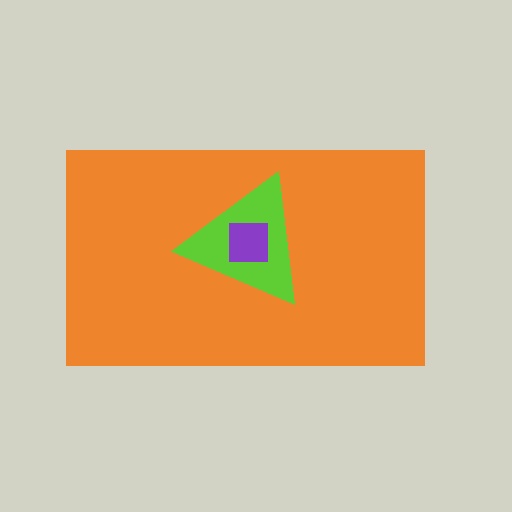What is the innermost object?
The purple square.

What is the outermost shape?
The orange rectangle.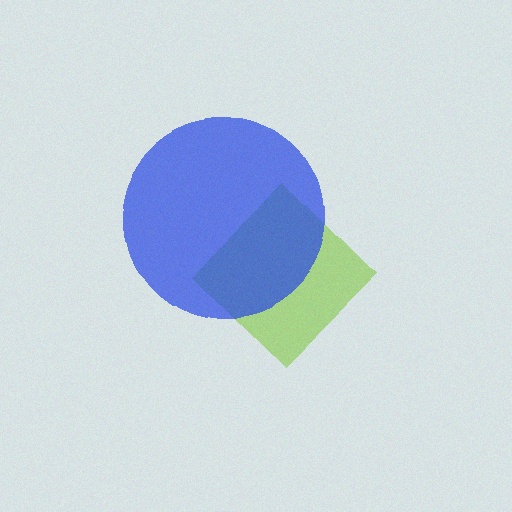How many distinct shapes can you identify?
There are 2 distinct shapes: a lime diamond, a blue circle.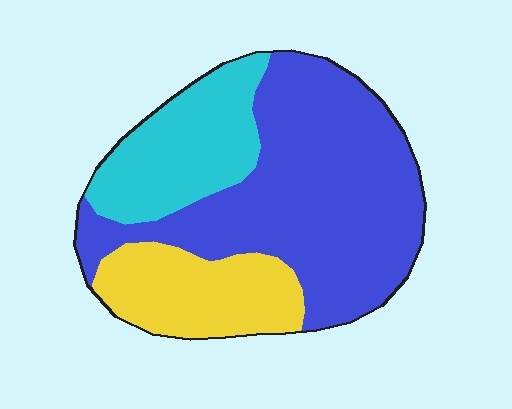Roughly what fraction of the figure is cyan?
Cyan covers around 25% of the figure.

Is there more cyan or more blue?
Blue.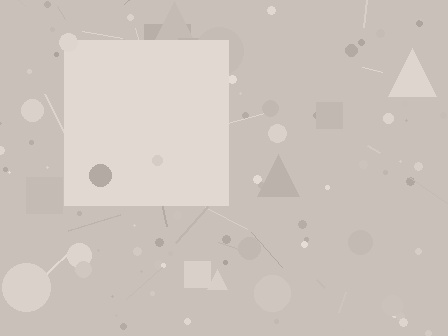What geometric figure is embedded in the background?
A square is embedded in the background.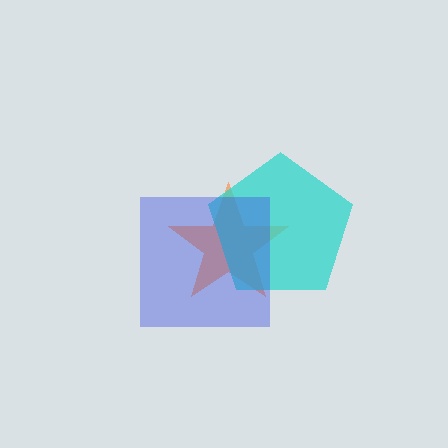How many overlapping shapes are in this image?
There are 3 overlapping shapes in the image.